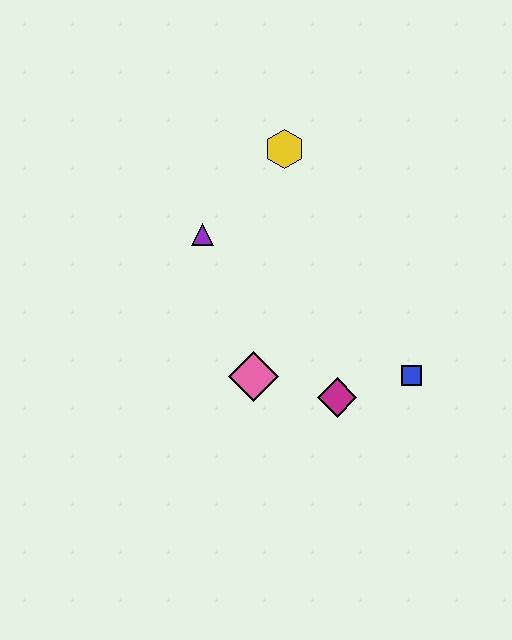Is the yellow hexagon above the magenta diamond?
Yes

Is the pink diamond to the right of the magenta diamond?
No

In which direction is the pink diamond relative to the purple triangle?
The pink diamond is below the purple triangle.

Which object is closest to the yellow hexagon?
The purple triangle is closest to the yellow hexagon.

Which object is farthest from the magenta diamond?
The yellow hexagon is farthest from the magenta diamond.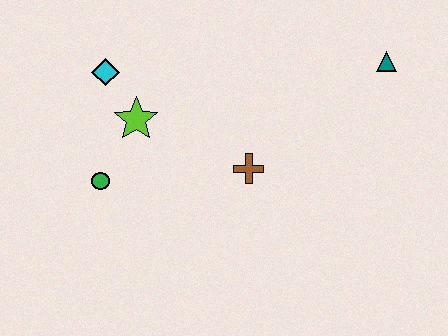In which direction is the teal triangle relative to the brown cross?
The teal triangle is to the right of the brown cross.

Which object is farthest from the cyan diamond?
The teal triangle is farthest from the cyan diamond.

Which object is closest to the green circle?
The lime star is closest to the green circle.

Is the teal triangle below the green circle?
No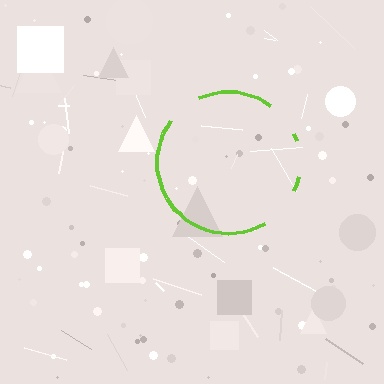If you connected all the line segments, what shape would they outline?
They would outline a circle.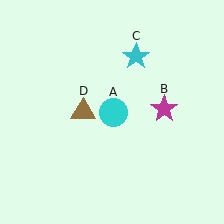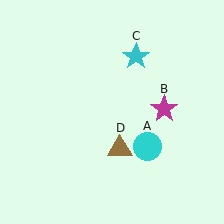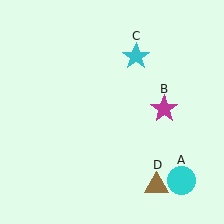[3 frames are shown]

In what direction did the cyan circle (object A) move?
The cyan circle (object A) moved down and to the right.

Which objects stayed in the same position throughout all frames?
Magenta star (object B) and cyan star (object C) remained stationary.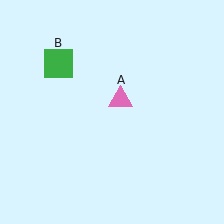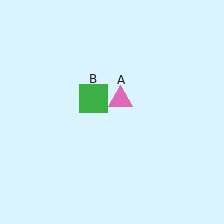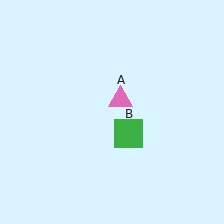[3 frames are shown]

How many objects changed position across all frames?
1 object changed position: green square (object B).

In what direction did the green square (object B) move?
The green square (object B) moved down and to the right.